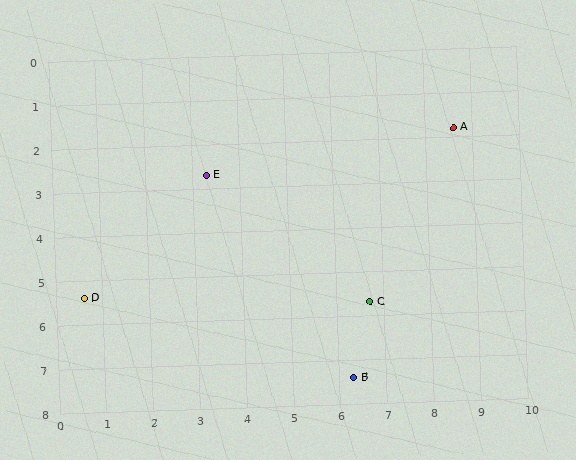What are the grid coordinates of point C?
Point C is at approximately (6.7, 5.7).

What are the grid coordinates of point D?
Point D is at approximately (0.6, 5.4).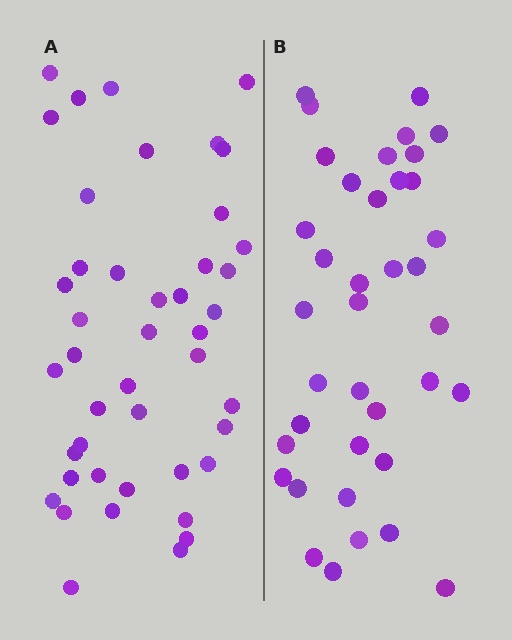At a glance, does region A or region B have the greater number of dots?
Region A (the left region) has more dots.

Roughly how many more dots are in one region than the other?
Region A has about 6 more dots than region B.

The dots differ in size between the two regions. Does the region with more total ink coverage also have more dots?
No. Region B has more total ink coverage because its dots are larger, but region A actually contains more individual dots. Total area can be misleading — the number of items is what matters here.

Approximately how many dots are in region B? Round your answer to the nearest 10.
About 40 dots. (The exact count is 38, which rounds to 40.)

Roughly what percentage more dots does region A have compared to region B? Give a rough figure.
About 15% more.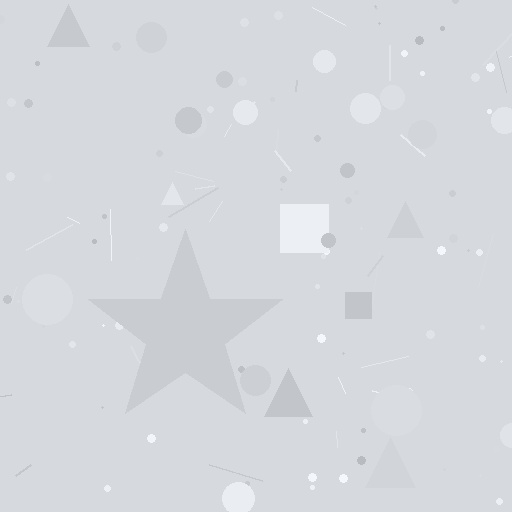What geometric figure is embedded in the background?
A star is embedded in the background.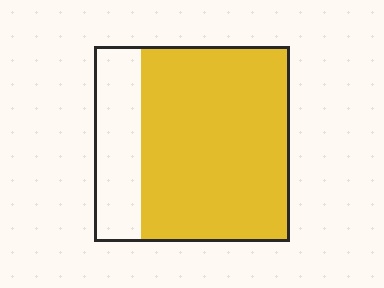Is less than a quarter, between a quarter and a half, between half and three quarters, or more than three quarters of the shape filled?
More than three quarters.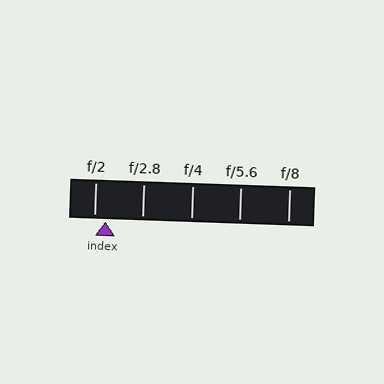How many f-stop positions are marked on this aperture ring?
There are 5 f-stop positions marked.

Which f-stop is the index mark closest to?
The index mark is closest to f/2.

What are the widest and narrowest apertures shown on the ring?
The widest aperture shown is f/2 and the narrowest is f/8.